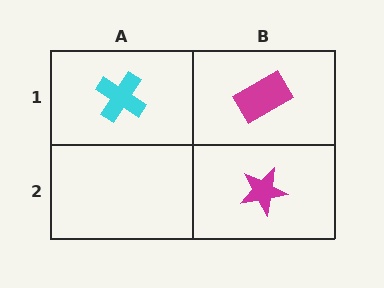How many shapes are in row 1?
2 shapes.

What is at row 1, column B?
A magenta rectangle.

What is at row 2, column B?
A magenta star.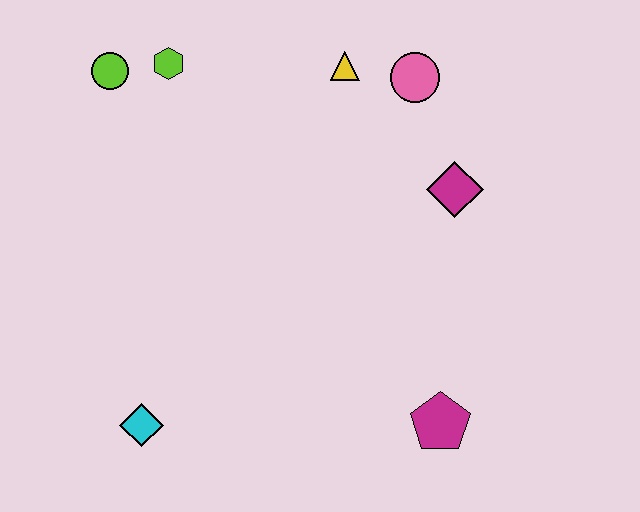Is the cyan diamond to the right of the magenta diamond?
No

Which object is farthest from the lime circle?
The magenta pentagon is farthest from the lime circle.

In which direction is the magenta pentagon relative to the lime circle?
The magenta pentagon is below the lime circle.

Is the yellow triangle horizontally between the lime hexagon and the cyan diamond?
No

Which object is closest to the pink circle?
The yellow triangle is closest to the pink circle.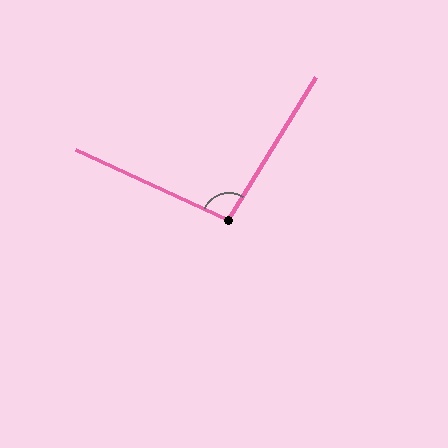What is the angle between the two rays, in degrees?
Approximately 97 degrees.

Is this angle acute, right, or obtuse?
It is obtuse.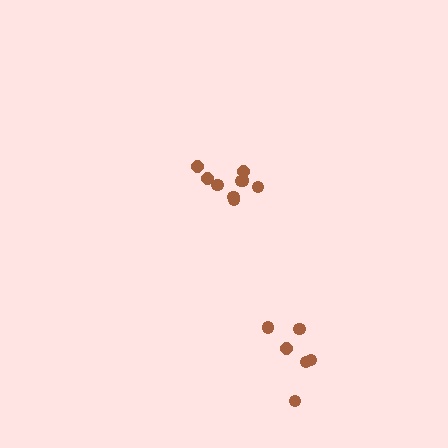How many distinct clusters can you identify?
There are 2 distinct clusters.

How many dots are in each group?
Group 1: 6 dots, Group 2: 9 dots (15 total).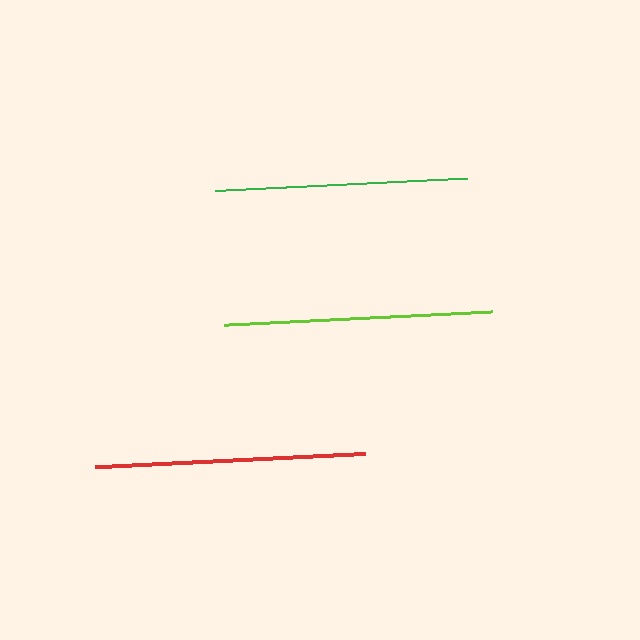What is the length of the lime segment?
The lime segment is approximately 267 pixels long.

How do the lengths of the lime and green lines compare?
The lime and green lines are approximately the same length.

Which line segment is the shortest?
The green line is the shortest at approximately 252 pixels.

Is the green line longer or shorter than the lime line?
The lime line is longer than the green line.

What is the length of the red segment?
The red segment is approximately 269 pixels long.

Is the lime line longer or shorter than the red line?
The red line is longer than the lime line.